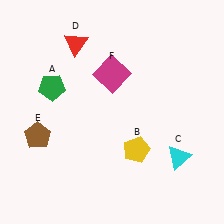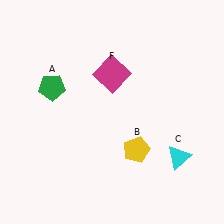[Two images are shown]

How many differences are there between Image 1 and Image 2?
There are 2 differences between the two images.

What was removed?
The red triangle (D), the brown pentagon (E) were removed in Image 2.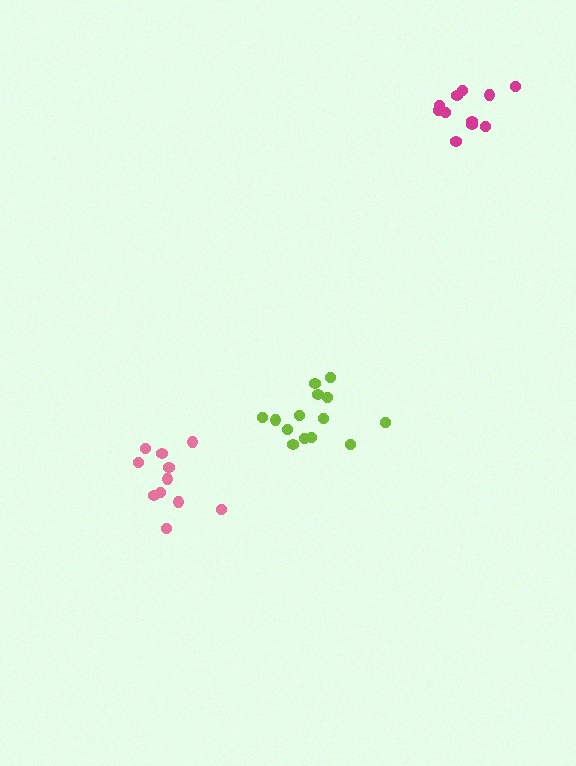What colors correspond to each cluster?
The clusters are colored: magenta, lime, pink.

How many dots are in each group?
Group 1: 11 dots, Group 2: 14 dots, Group 3: 11 dots (36 total).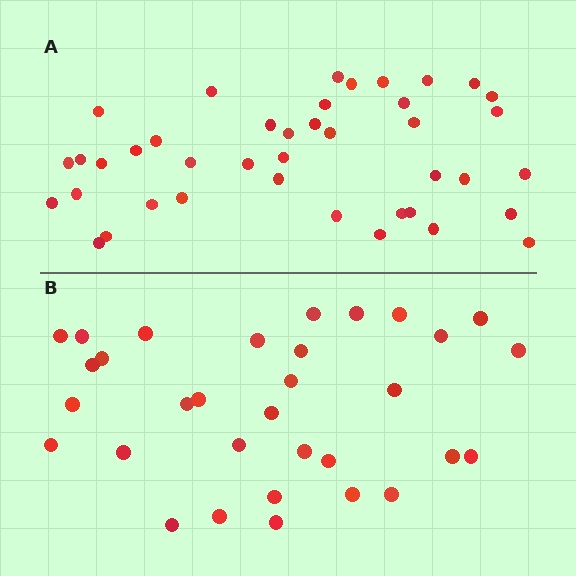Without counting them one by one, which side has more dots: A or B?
Region A (the top region) has more dots.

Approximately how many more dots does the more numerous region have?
Region A has roughly 8 or so more dots than region B.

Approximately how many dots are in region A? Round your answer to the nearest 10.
About 40 dots. (The exact count is 41, which rounds to 40.)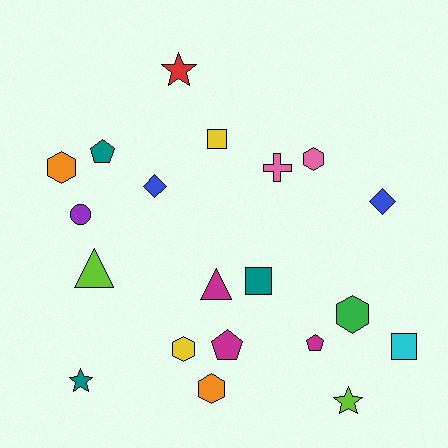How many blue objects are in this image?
There are 2 blue objects.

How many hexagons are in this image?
There are 5 hexagons.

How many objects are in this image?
There are 20 objects.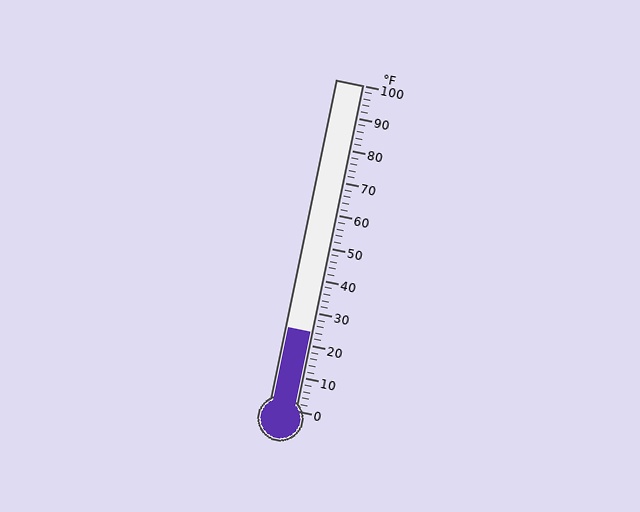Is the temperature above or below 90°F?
The temperature is below 90°F.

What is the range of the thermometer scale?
The thermometer scale ranges from 0°F to 100°F.